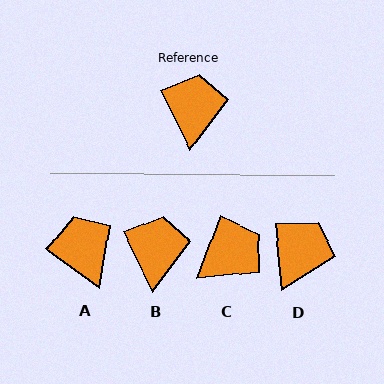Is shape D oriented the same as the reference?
No, it is off by about 20 degrees.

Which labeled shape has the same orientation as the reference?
B.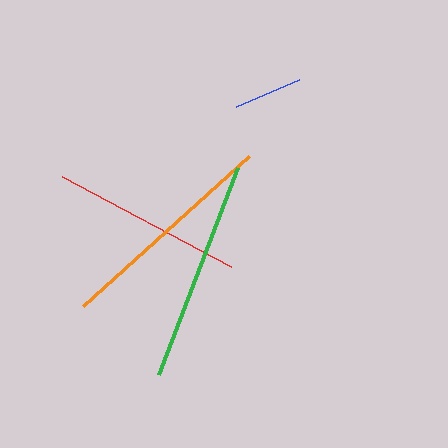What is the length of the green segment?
The green segment is approximately 222 pixels long.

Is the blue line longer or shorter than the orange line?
The orange line is longer than the blue line.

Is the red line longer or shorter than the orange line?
The orange line is longer than the red line.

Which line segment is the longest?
The orange line is the longest at approximately 224 pixels.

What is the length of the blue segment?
The blue segment is approximately 69 pixels long.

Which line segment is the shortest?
The blue line is the shortest at approximately 69 pixels.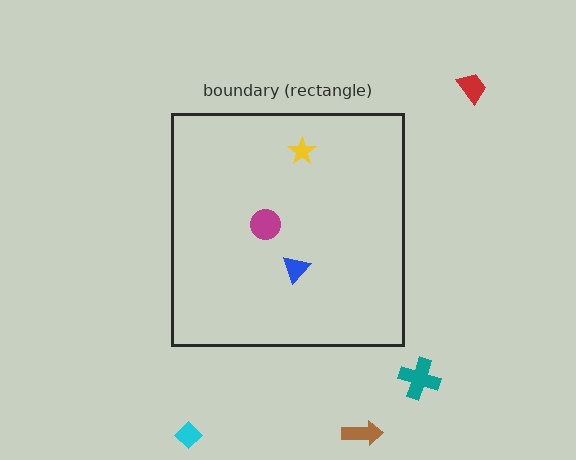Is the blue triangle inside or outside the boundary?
Inside.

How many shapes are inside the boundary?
3 inside, 4 outside.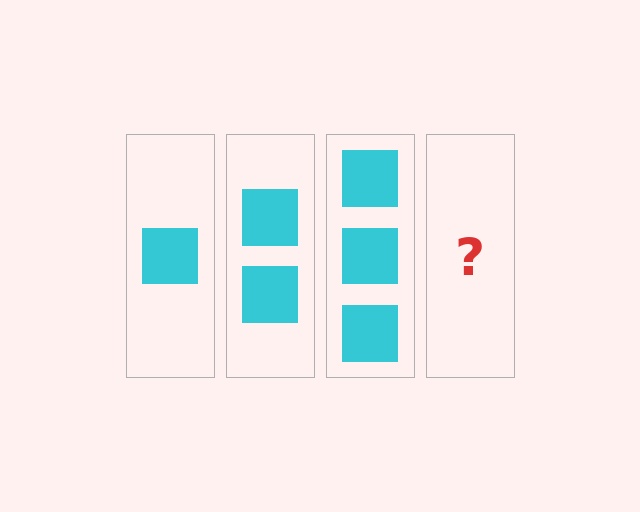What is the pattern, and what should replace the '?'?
The pattern is that each step adds one more square. The '?' should be 4 squares.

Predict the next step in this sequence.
The next step is 4 squares.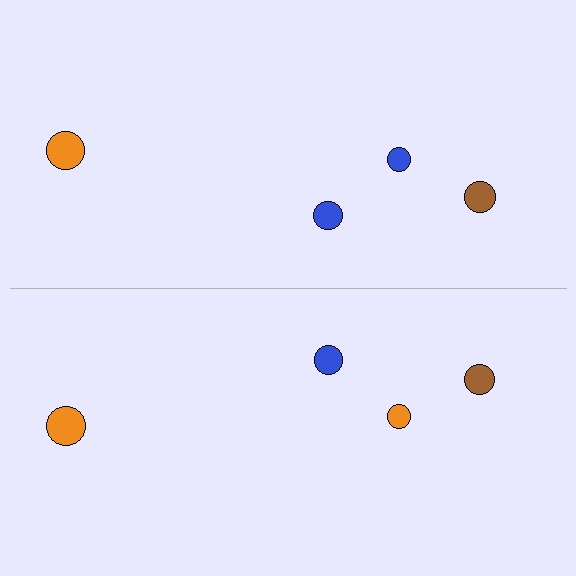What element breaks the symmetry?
The orange circle on the bottom side breaks the symmetry — its mirror counterpart is blue.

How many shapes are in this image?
There are 8 shapes in this image.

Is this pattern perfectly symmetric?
No, the pattern is not perfectly symmetric. The orange circle on the bottom side breaks the symmetry — its mirror counterpart is blue.